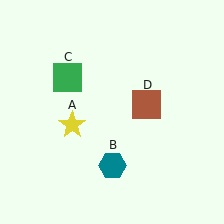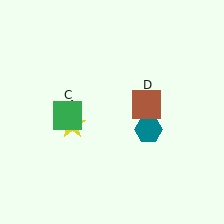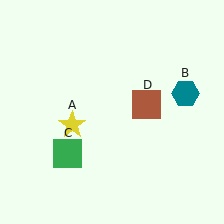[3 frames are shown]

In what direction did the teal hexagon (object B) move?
The teal hexagon (object B) moved up and to the right.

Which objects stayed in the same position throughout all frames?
Yellow star (object A) and brown square (object D) remained stationary.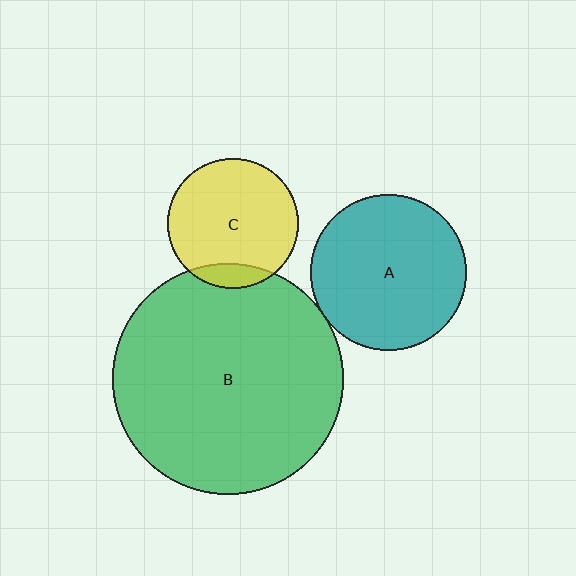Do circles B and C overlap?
Yes.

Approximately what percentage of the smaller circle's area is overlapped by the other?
Approximately 10%.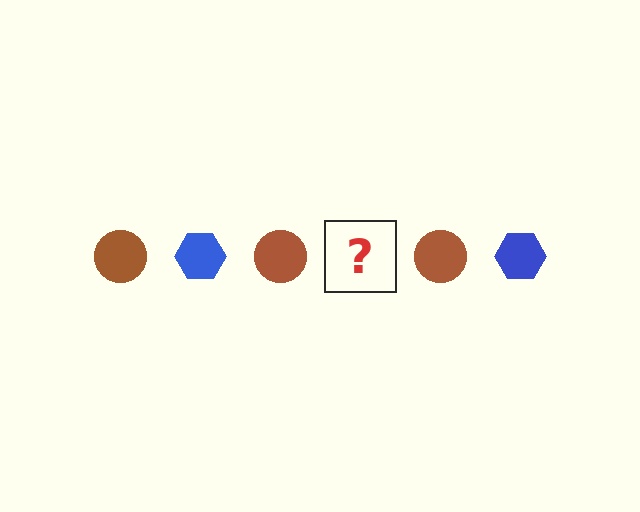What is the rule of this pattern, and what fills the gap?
The rule is that the pattern alternates between brown circle and blue hexagon. The gap should be filled with a blue hexagon.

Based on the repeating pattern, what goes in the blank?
The blank should be a blue hexagon.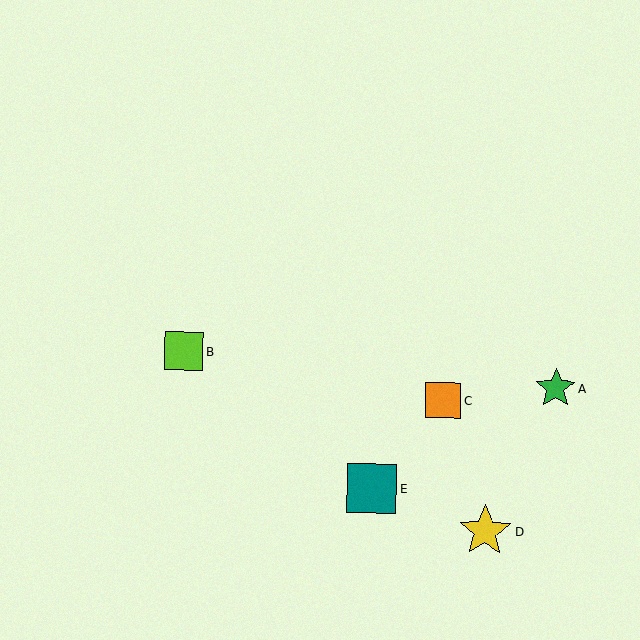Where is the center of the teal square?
The center of the teal square is at (372, 489).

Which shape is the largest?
The yellow star (labeled D) is the largest.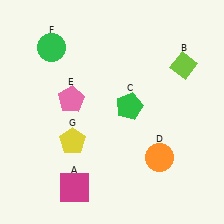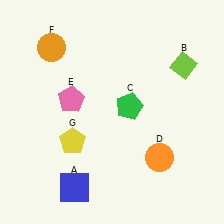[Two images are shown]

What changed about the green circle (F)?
In Image 1, F is green. In Image 2, it changed to orange.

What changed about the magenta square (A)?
In Image 1, A is magenta. In Image 2, it changed to blue.